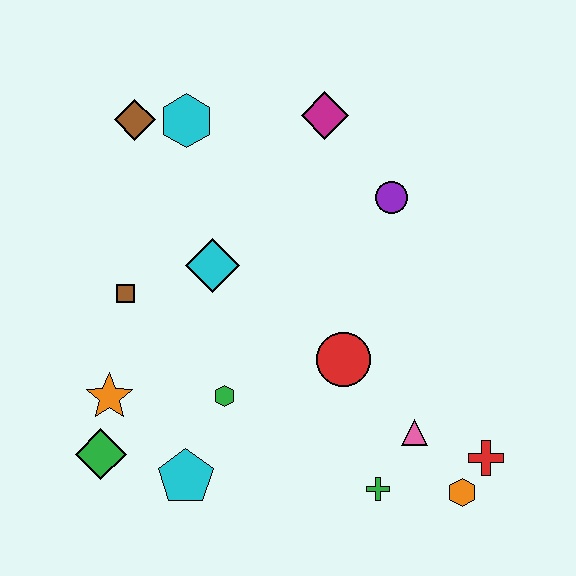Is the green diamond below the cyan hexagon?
Yes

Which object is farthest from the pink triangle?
The brown diamond is farthest from the pink triangle.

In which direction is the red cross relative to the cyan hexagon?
The red cross is below the cyan hexagon.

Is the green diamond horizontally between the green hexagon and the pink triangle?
No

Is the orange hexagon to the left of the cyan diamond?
No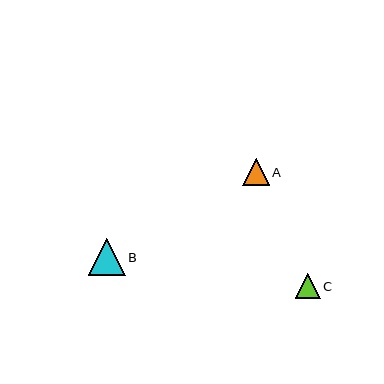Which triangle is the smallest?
Triangle C is the smallest with a size of approximately 25 pixels.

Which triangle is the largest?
Triangle B is the largest with a size of approximately 37 pixels.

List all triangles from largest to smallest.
From largest to smallest: B, A, C.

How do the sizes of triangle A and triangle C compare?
Triangle A and triangle C are approximately the same size.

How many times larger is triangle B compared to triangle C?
Triangle B is approximately 1.5 times the size of triangle C.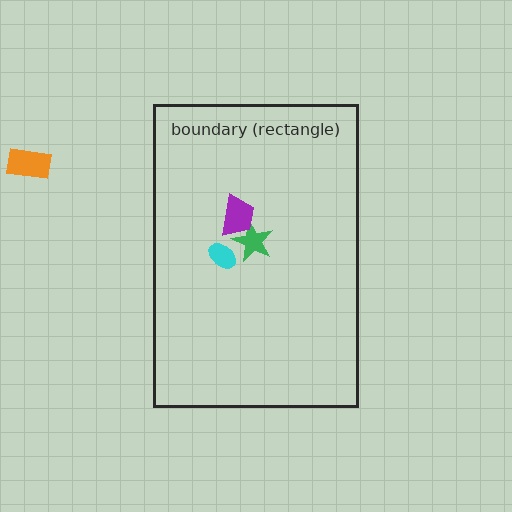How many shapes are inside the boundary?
3 inside, 1 outside.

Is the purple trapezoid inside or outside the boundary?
Inside.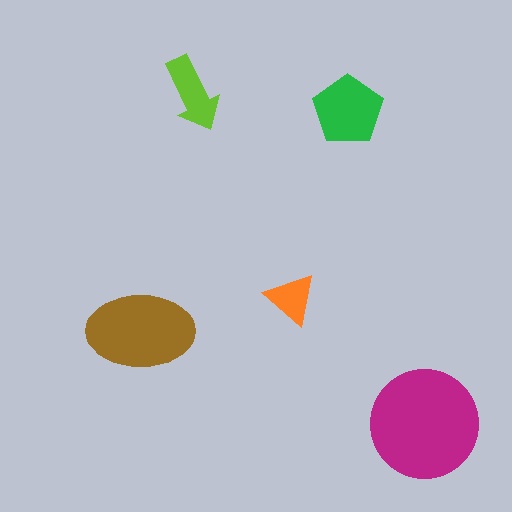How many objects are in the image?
There are 5 objects in the image.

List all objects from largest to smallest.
The magenta circle, the brown ellipse, the green pentagon, the lime arrow, the orange triangle.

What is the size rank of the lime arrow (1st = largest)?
4th.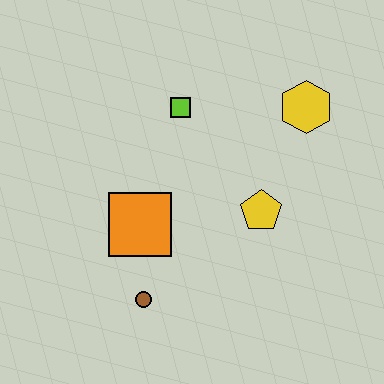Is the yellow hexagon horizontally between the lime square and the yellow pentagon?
No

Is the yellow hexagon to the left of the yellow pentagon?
No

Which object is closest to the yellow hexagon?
The yellow pentagon is closest to the yellow hexagon.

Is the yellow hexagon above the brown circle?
Yes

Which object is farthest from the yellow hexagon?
The brown circle is farthest from the yellow hexagon.